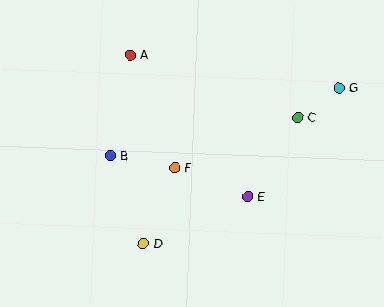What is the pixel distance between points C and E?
The distance between C and E is 93 pixels.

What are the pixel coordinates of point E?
Point E is at (247, 196).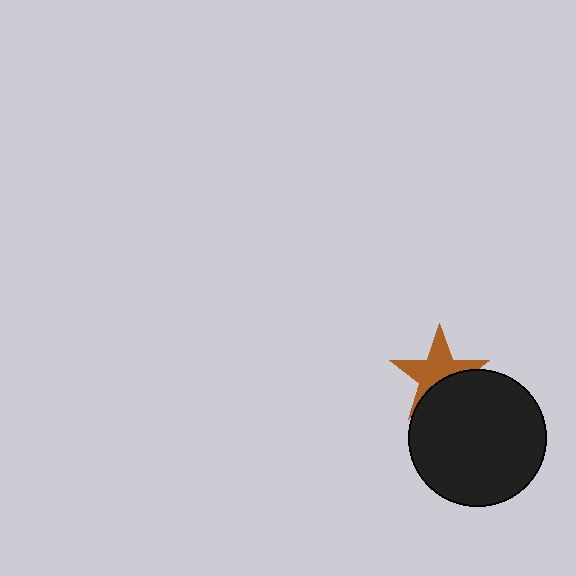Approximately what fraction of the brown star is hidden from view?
Roughly 38% of the brown star is hidden behind the black circle.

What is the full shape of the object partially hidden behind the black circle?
The partially hidden object is a brown star.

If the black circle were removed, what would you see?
You would see the complete brown star.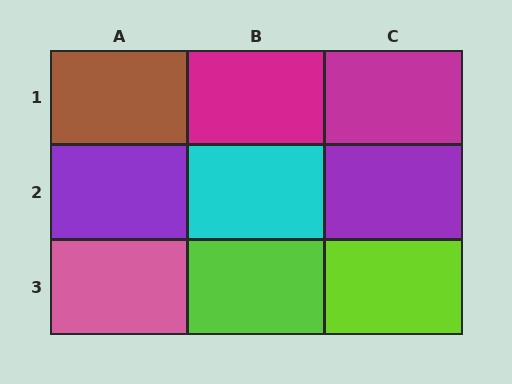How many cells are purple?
2 cells are purple.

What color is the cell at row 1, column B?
Magenta.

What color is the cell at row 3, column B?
Lime.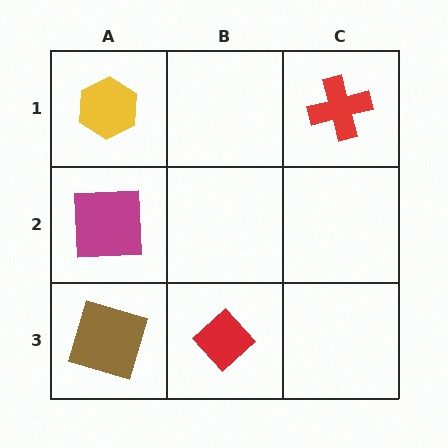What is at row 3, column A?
A brown square.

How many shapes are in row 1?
2 shapes.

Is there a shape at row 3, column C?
No, that cell is empty.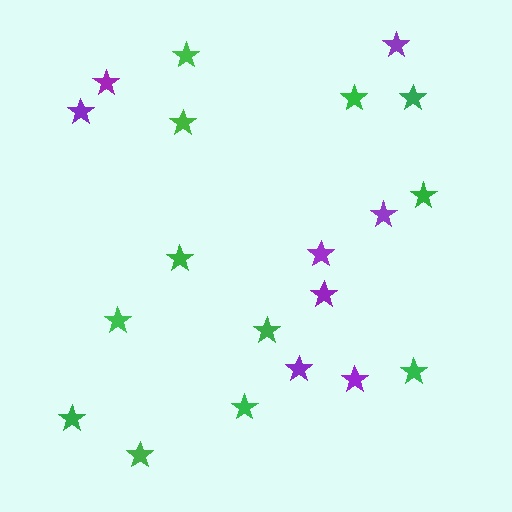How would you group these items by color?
There are 2 groups: one group of green stars (12) and one group of purple stars (8).